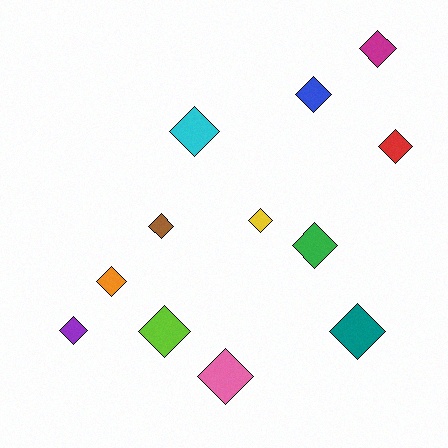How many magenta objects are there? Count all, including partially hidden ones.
There is 1 magenta object.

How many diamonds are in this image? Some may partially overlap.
There are 12 diamonds.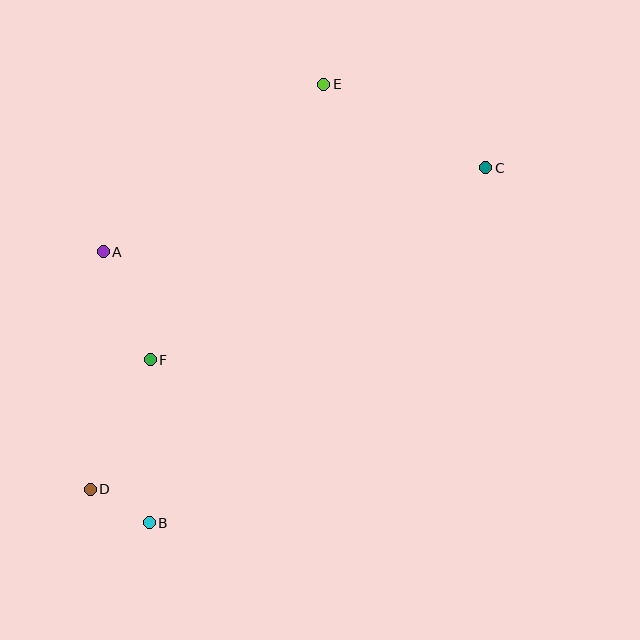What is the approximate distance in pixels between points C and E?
The distance between C and E is approximately 183 pixels.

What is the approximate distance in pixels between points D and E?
The distance between D and E is approximately 467 pixels.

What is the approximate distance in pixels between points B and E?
The distance between B and E is approximately 472 pixels.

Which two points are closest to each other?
Points B and D are closest to each other.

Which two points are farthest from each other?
Points C and D are farthest from each other.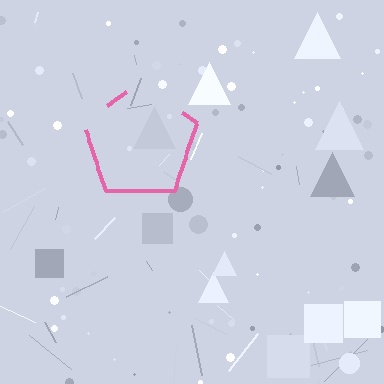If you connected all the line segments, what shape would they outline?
They would outline a pentagon.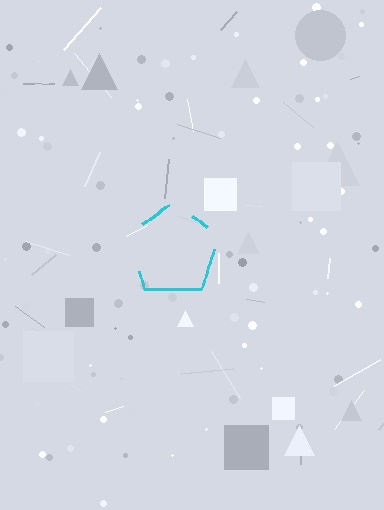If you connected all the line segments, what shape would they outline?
They would outline a pentagon.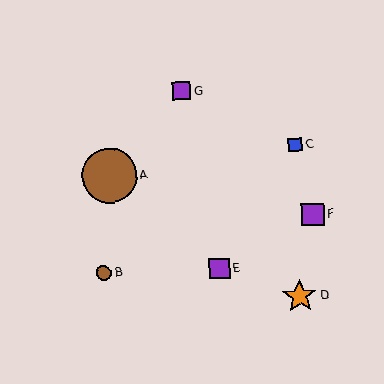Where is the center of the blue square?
The center of the blue square is at (295, 145).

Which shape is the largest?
The brown circle (labeled A) is the largest.